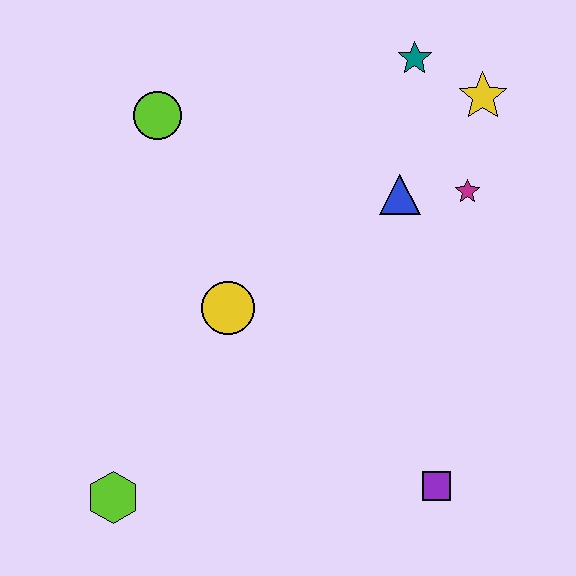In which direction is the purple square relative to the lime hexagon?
The purple square is to the right of the lime hexagon.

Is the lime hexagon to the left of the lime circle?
Yes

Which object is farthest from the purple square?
The lime circle is farthest from the purple square.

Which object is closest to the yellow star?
The teal star is closest to the yellow star.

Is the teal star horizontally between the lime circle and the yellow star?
Yes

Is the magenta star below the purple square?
No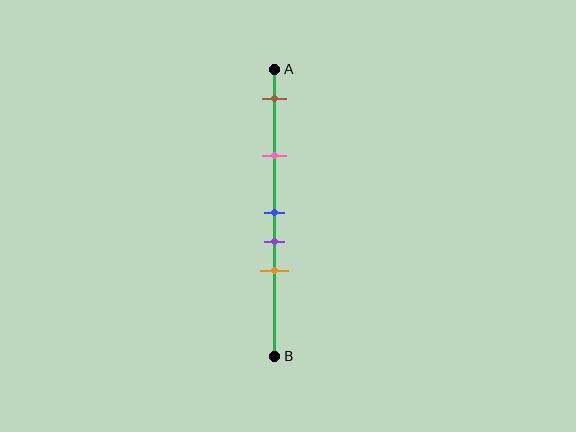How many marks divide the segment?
There are 5 marks dividing the segment.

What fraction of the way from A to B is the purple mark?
The purple mark is approximately 60% (0.6) of the way from A to B.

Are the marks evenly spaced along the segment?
No, the marks are not evenly spaced.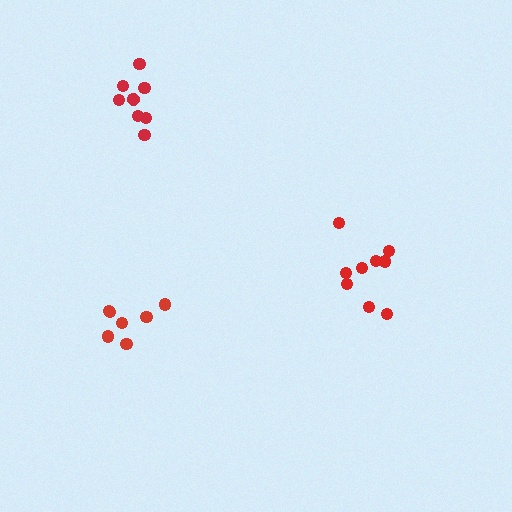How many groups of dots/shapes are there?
There are 3 groups.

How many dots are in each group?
Group 1: 9 dots, Group 2: 9 dots, Group 3: 7 dots (25 total).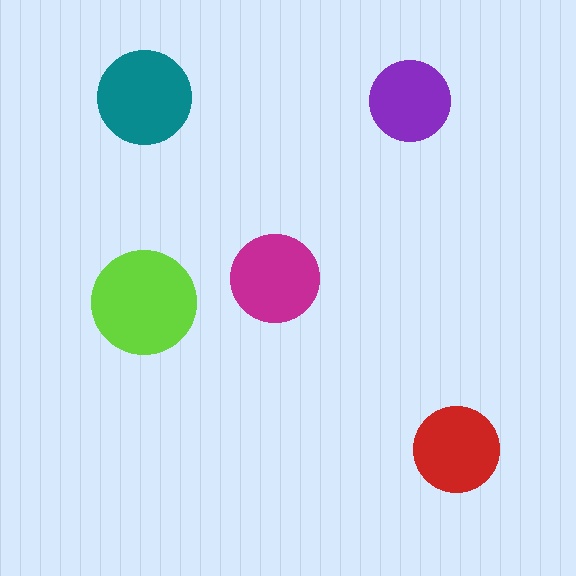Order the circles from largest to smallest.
the lime one, the teal one, the magenta one, the red one, the purple one.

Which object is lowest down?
The red circle is bottommost.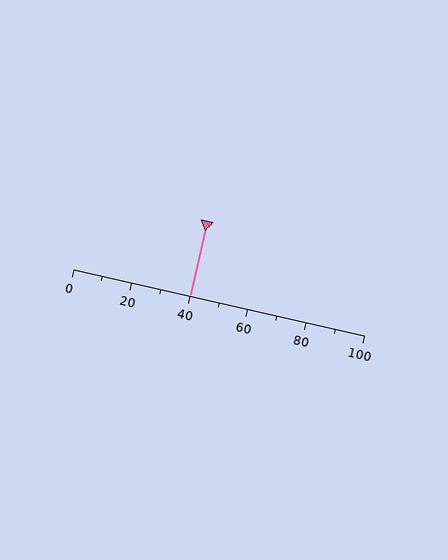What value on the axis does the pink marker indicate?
The marker indicates approximately 40.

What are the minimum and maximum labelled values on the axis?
The axis runs from 0 to 100.